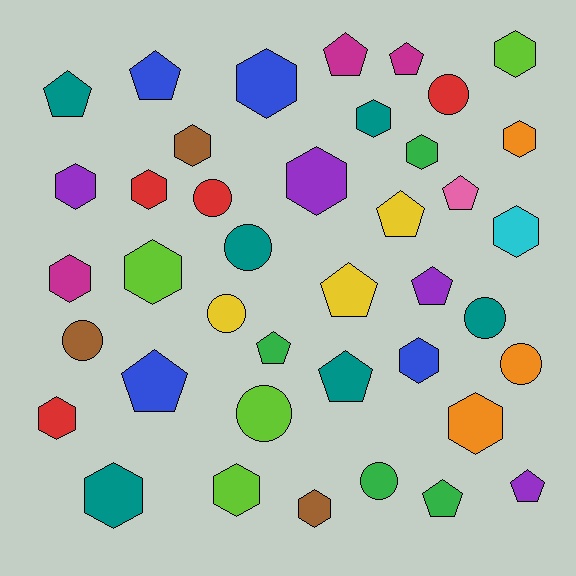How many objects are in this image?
There are 40 objects.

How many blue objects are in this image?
There are 4 blue objects.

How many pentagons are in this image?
There are 13 pentagons.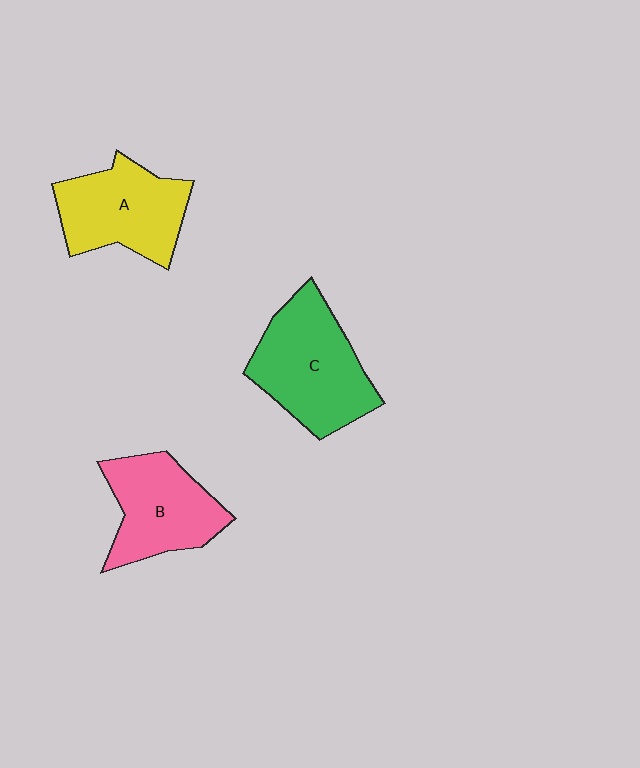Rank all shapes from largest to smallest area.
From largest to smallest: C (green), A (yellow), B (pink).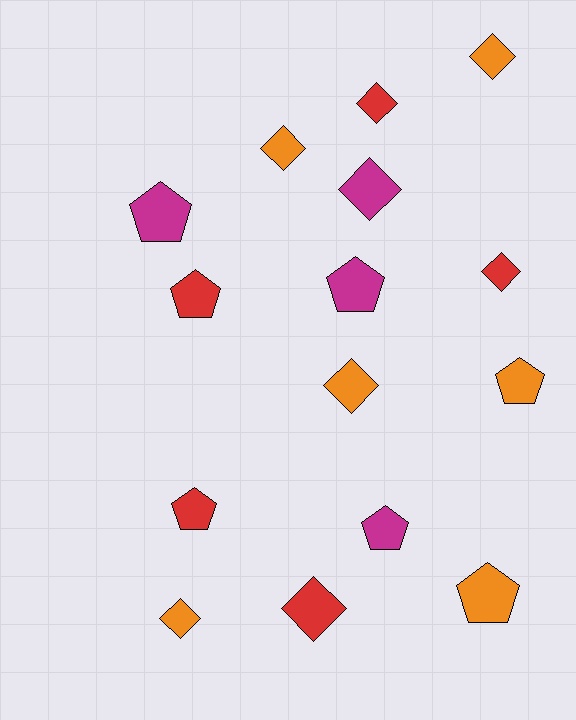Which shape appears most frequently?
Diamond, with 8 objects.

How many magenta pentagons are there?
There are 3 magenta pentagons.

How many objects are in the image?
There are 15 objects.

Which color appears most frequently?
Orange, with 6 objects.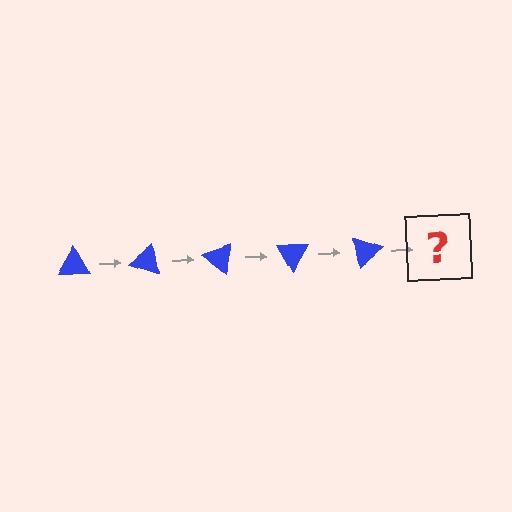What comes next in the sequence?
The next element should be a blue triangle rotated 100 degrees.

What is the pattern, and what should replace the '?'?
The pattern is that the triangle rotates 20 degrees each step. The '?' should be a blue triangle rotated 100 degrees.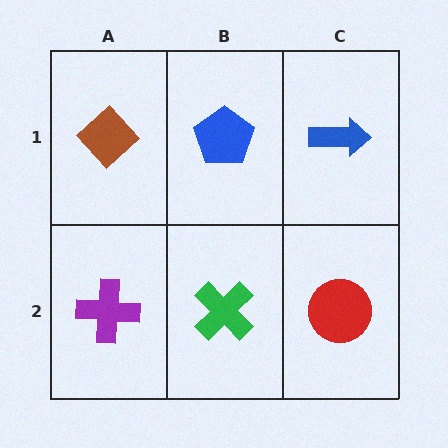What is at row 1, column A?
A brown diamond.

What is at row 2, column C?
A red circle.